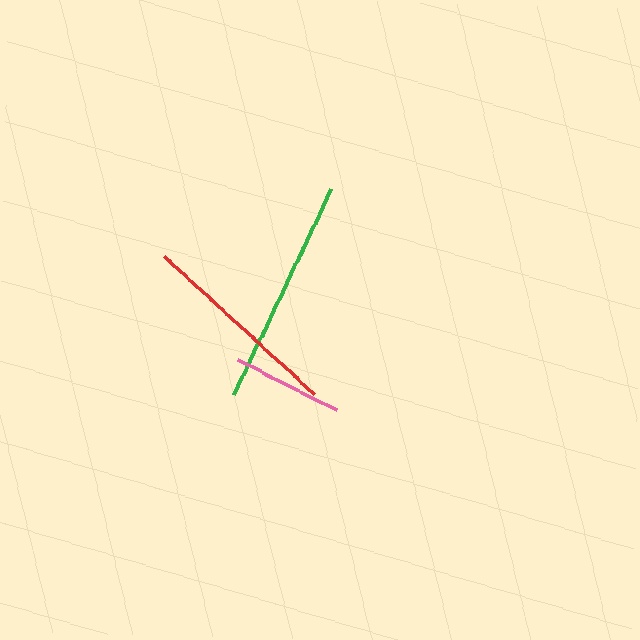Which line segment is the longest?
The green line is the longest at approximately 228 pixels.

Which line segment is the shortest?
The pink line is the shortest at approximately 110 pixels.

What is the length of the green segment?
The green segment is approximately 228 pixels long.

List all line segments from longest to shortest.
From longest to shortest: green, red, pink.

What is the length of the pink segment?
The pink segment is approximately 110 pixels long.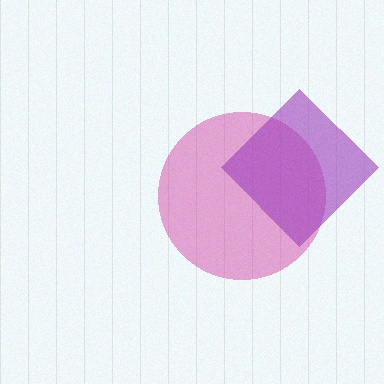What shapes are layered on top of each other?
The layered shapes are: a magenta circle, a purple diamond.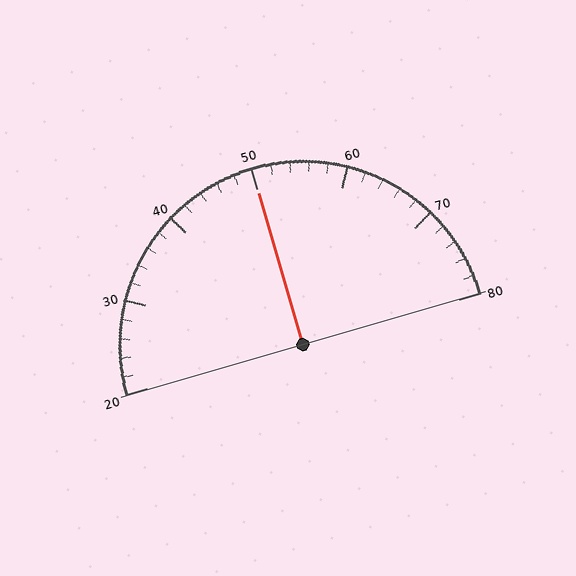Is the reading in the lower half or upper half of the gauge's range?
The reading is in the upper half of the range (20 to 80).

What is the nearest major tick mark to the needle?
The nearest major tick mark is 50.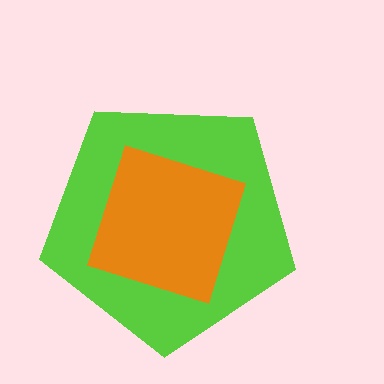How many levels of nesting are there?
2.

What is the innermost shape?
The orange diamond.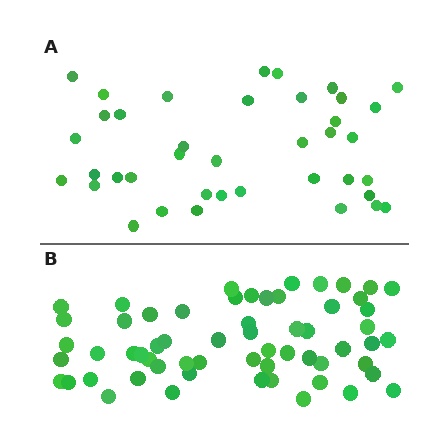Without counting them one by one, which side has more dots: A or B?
Region B (the bottom region) has more dots.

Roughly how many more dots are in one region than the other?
Region B has approximately 20 more dots than region A.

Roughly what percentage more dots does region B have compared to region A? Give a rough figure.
About 55% more.